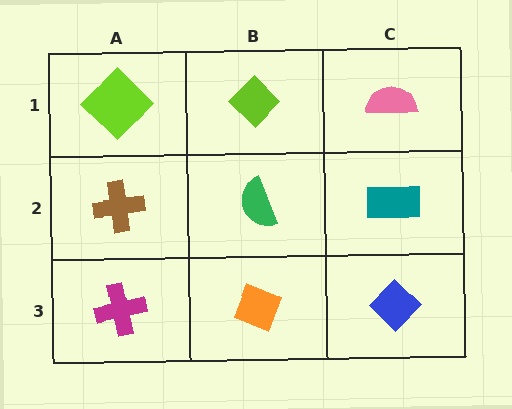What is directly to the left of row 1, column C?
A lime diamond.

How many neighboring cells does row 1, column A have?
2.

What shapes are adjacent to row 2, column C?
A pink semicircle (row 1, column C), a blue diamond (row 3, column C), a green semicircle (row 2, column B).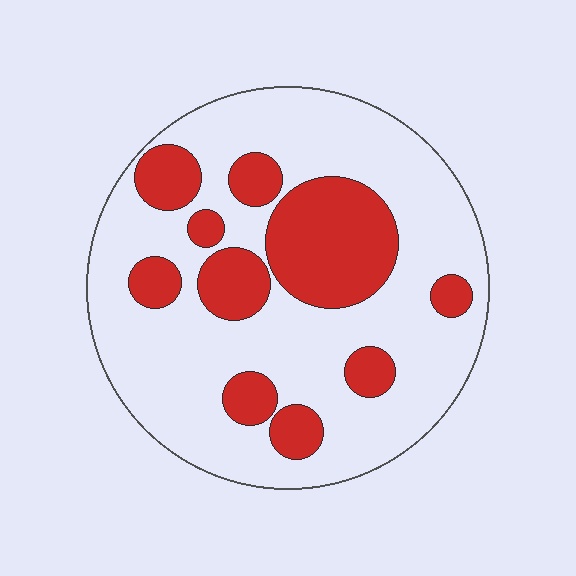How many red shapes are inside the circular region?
10.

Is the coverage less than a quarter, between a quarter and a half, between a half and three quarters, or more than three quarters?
Between a quarter and a half.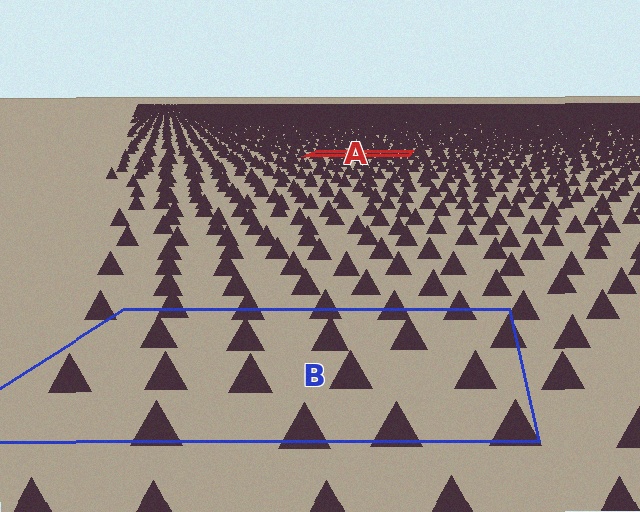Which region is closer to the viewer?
Region B is closer. The texture elements there are larger and more spread out.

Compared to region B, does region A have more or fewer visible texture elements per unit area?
Region A has more texture elements per unit area — they are packed more densely because it is farther away.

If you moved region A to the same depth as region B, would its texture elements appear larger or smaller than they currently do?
They would appear larger. At a closer depth, the same texture elements are projected at a bigger on-screen size.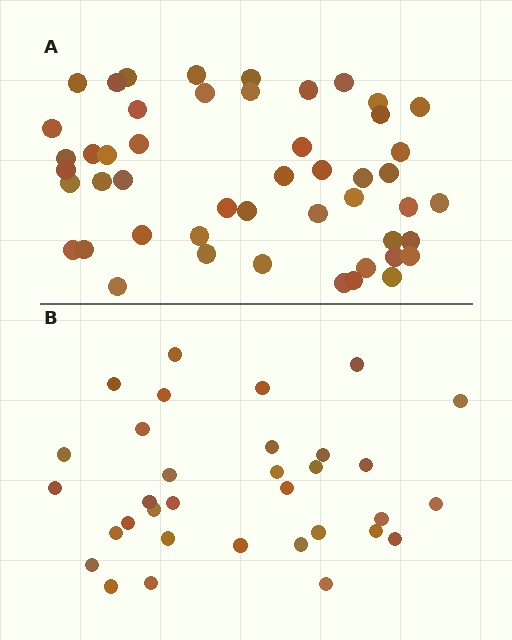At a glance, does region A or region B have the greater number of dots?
Region A (the top region) has more dots.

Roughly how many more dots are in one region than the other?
Region A has approximately 15 more dots than region B.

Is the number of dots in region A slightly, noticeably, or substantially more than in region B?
Region A has substantially more. The ratio is roughly 1.5 to 1.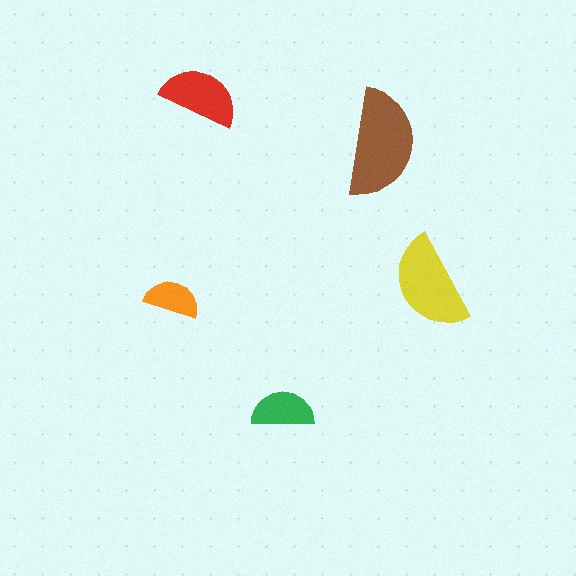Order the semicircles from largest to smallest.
the brown one, the yellow one, the red one, the green one, the orange one.